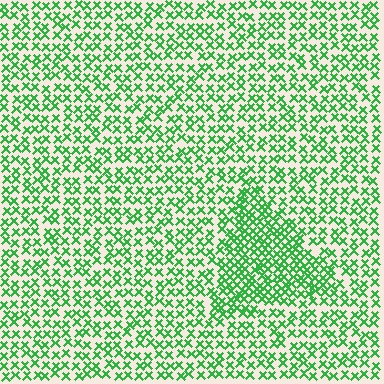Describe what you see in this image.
The image contains small green elements arranged at two different densities. A triangle-shaped region is visible where the elements are more densely packed than the surrounding area.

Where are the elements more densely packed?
The elements are more densely packed inside the triangle boundary.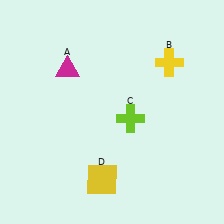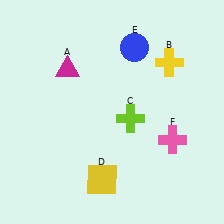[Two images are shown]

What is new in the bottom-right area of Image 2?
A pink cross (F) was added in the bottom-right area of Image 2.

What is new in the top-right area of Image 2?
A blue circle (E) was added in the top-right area of Image 2.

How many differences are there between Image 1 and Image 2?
There are 2 differences between the two images.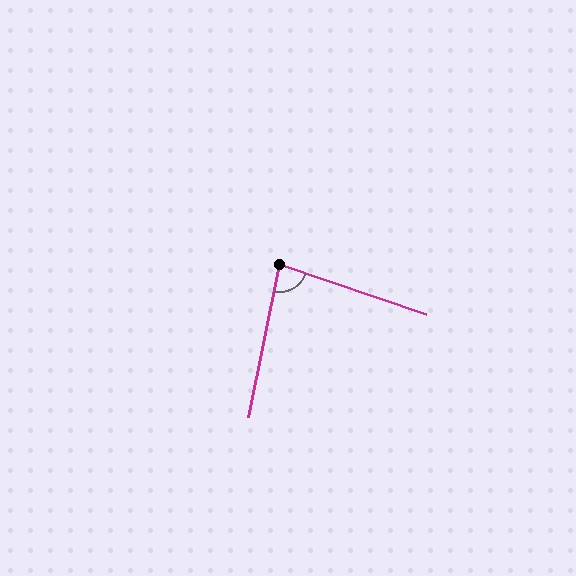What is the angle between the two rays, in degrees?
Approximately 83 degrees.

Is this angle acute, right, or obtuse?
It is acute.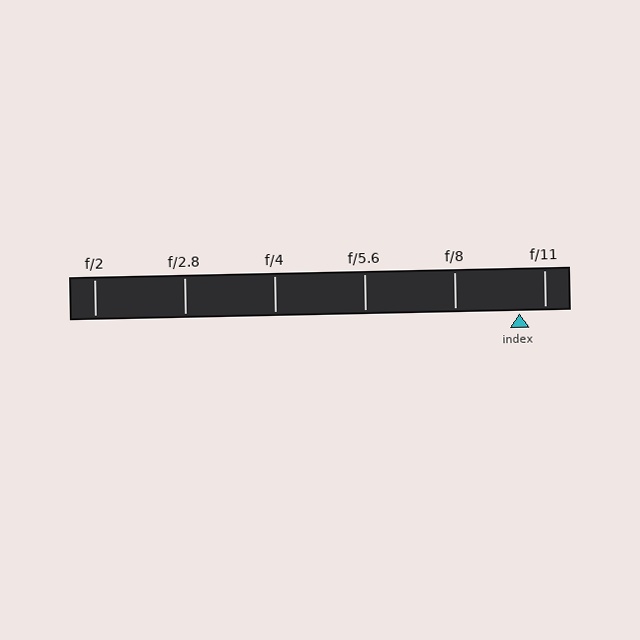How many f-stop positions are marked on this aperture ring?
There are 6 f-stop positions marked.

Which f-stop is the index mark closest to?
The index mark is closest to f/11.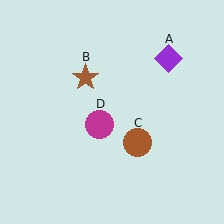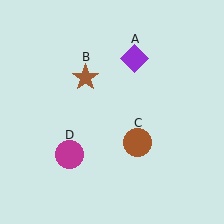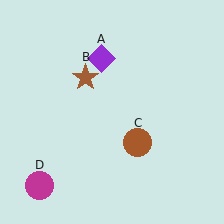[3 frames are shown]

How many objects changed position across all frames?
2 objects changed position: purple diamond (object A), magenta circle (object D).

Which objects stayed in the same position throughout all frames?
Brown star (object B) and brown circle (object C) remained stationary.